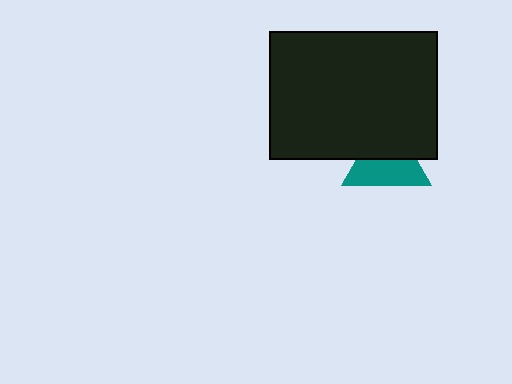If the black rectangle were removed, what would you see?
You would see the complete teal triangle.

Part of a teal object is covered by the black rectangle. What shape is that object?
It is a triangle.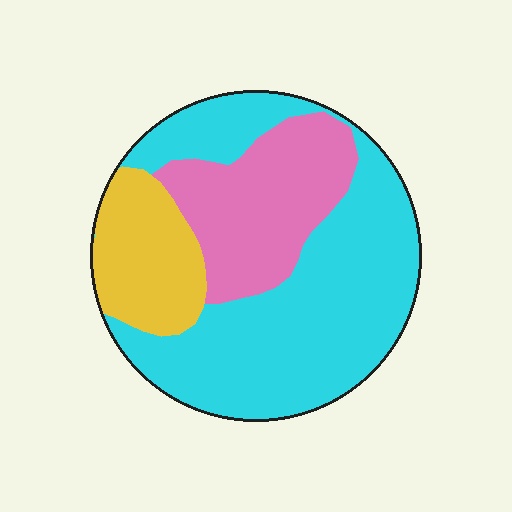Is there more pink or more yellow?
Pink.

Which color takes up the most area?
Cyan, at roughly 55%.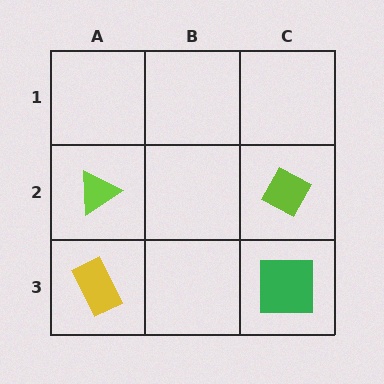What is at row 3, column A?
A yellow rectangle.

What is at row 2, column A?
A lime triangle.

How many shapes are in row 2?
2 shapes.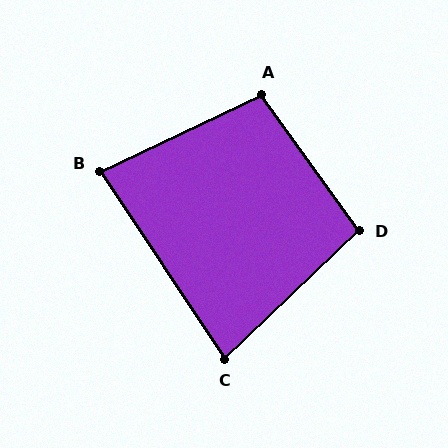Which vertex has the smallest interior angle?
C, at approximately 80 degrees.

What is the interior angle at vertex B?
Approximately 82 degrees (acute).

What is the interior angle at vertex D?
Approximately 98 degrees (obtuse).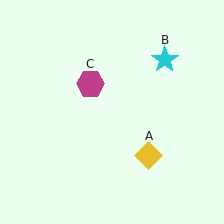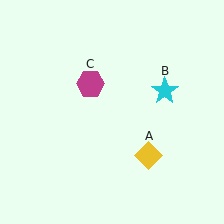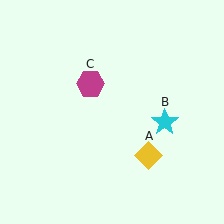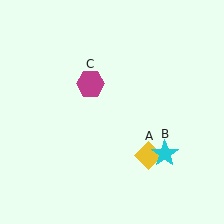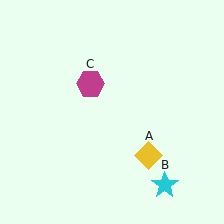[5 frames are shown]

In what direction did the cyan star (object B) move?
The cyan star (object B) moved down.